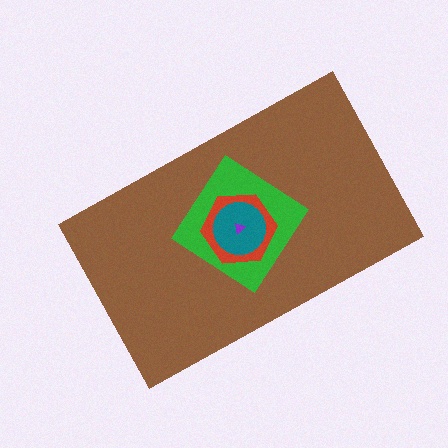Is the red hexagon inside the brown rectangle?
Yes.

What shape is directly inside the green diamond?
The red hexagon.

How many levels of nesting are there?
5.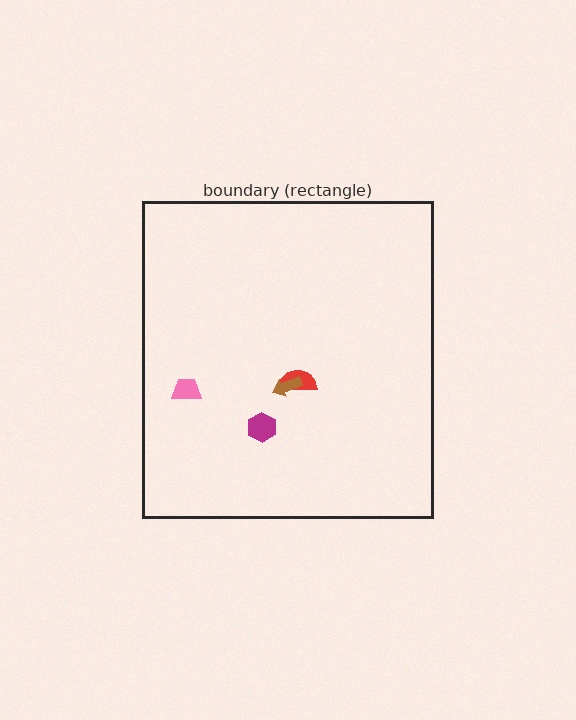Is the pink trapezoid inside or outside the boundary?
Inside.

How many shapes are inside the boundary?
4 inside, 0 outside.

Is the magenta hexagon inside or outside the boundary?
Inside.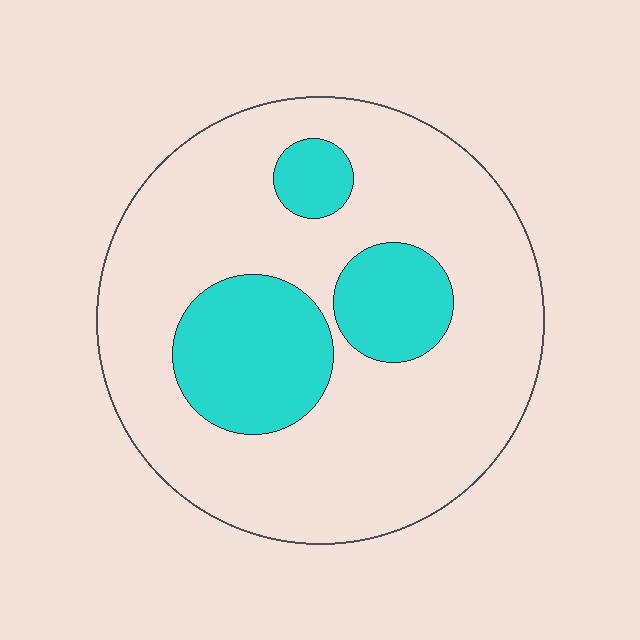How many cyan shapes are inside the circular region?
3.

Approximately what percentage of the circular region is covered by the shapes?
Approximately 25%.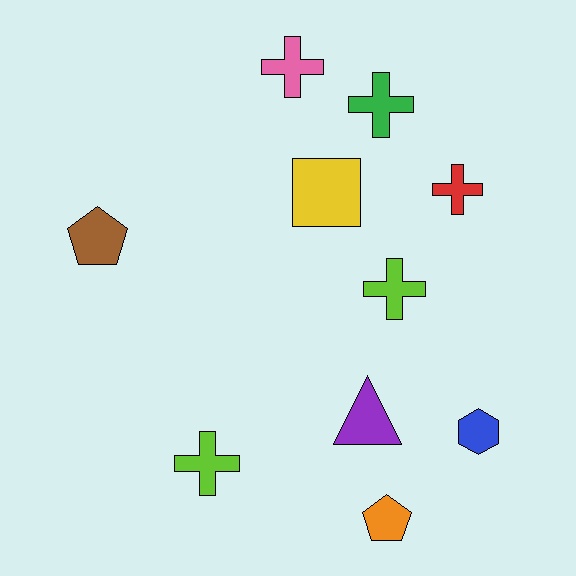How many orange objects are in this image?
There is 1 orange object.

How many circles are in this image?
There are no circles.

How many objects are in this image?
There are 10 objects.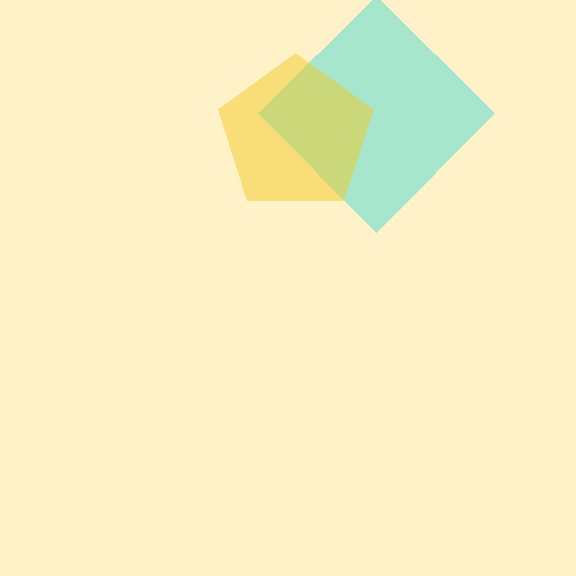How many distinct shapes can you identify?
There are 2 distinct shapes: a cyan diamond, a yellow pentagon.